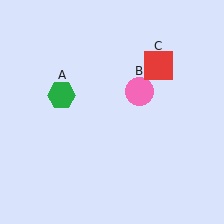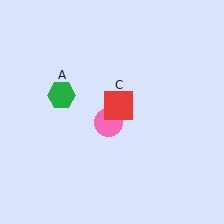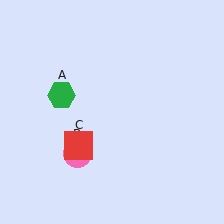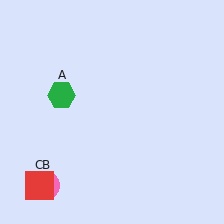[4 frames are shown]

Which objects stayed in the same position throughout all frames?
Green hexagon (object A) remained stationary.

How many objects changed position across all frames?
2 objects changed position: pink circle (object B), red square (object C).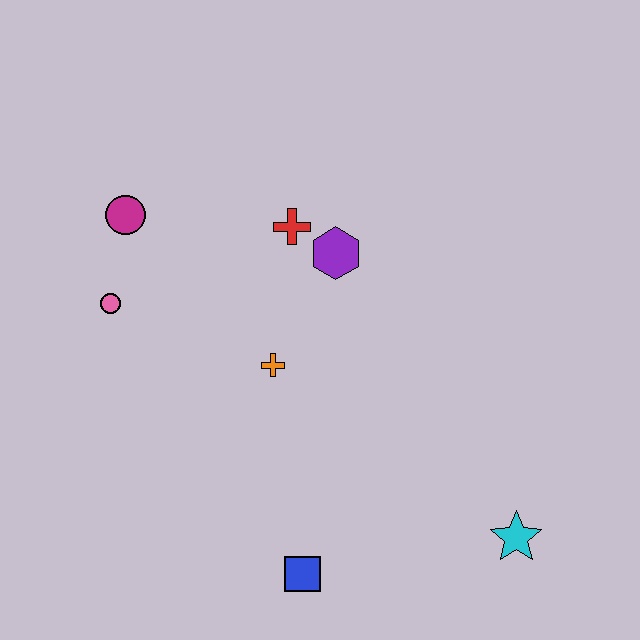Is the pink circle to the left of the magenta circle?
Yes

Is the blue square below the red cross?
Yes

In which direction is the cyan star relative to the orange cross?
The cyan star is to the right of the orange cross.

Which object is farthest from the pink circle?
The cyan star is farthest from the pink circle.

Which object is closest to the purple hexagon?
The red cross is closest to the purple hexagon.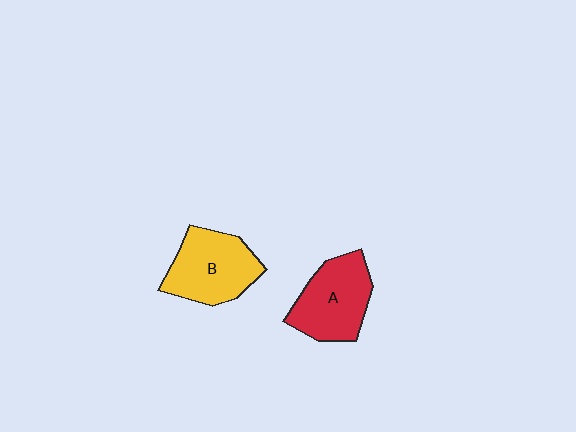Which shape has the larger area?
Shape B (yellow).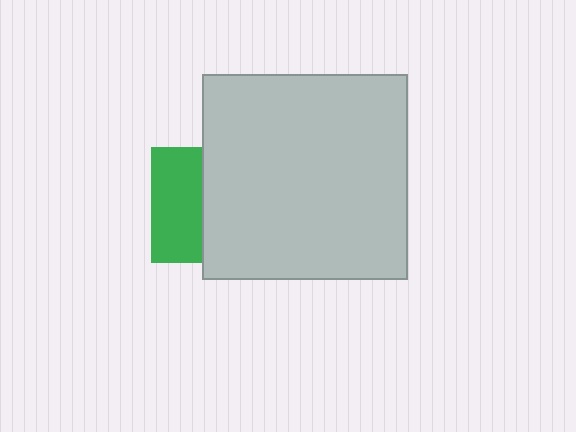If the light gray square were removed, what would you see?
You would see the complete green square.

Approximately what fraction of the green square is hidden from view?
Roughly 57% of the green square is hidden behind the light gray square.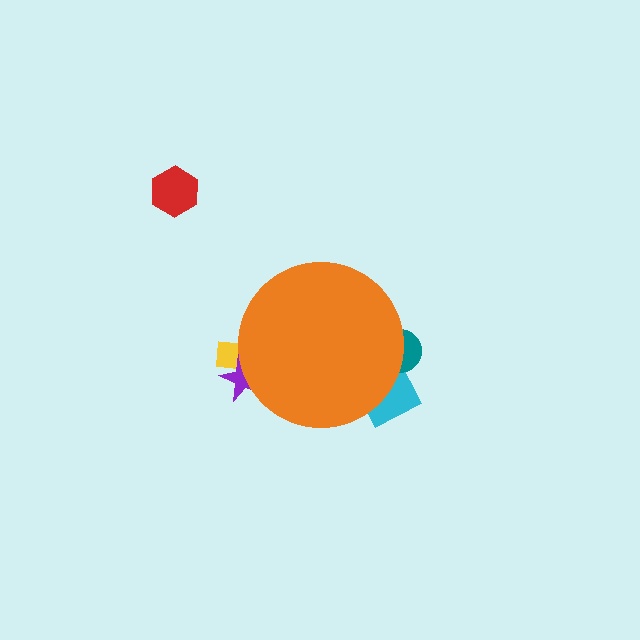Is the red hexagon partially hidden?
No, the red hexagon is fully visible.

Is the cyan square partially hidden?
Yes, the cyan square is partially hidden behind the orange circle.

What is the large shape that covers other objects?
An orange circle.